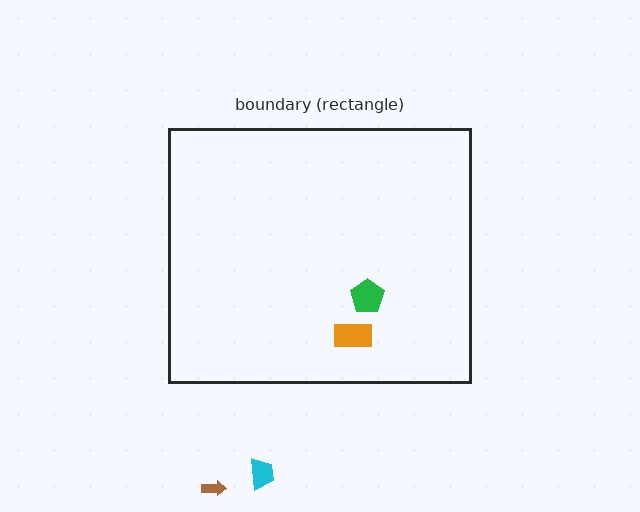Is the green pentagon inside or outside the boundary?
Inside.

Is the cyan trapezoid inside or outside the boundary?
Outside.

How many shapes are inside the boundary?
2 inside, 2 outside.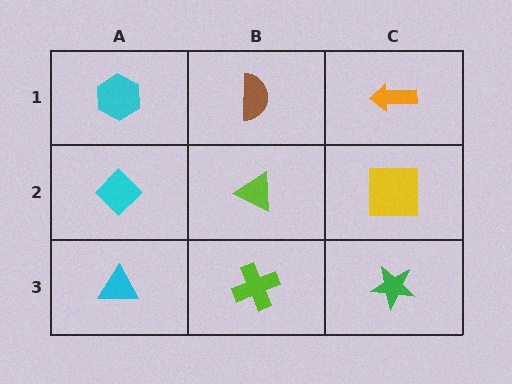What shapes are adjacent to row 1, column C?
A yellow square (row 2, column C), a brown semicircle (row 1, column B).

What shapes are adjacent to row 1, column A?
A cyan diamond (row 2, column A), a brown semicircle (row 1, column B).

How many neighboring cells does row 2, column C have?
3.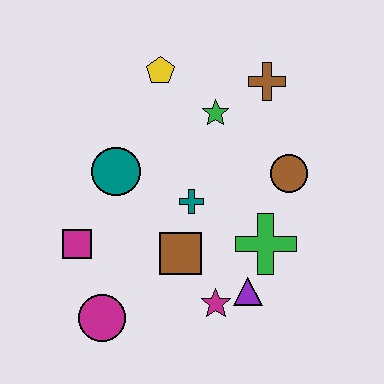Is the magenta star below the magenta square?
Yes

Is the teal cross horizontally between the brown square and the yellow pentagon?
No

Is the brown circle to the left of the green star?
No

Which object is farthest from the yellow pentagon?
The magenta circle is farthest from the yellow pentagon.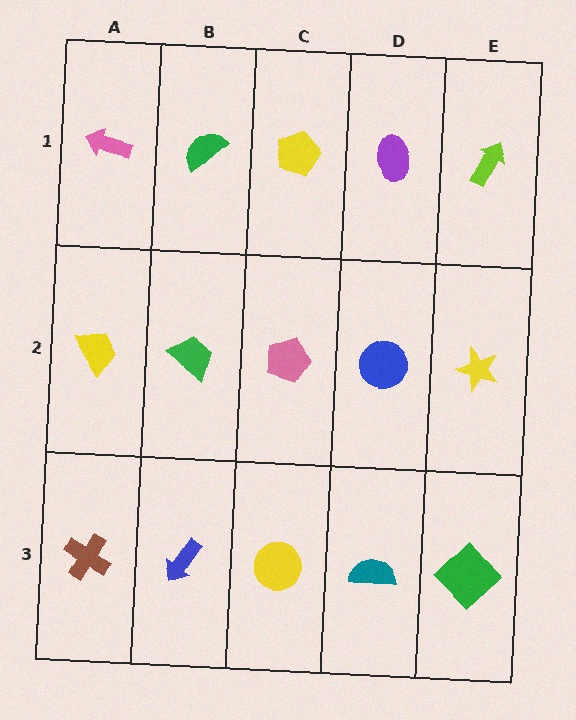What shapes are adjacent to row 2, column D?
A purple ellipse (row 1, column D), a teal semicircle (row 3, column D), a pink pentagon (row 2, column C), a yellow star (row 2, column E).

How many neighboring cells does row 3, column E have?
2.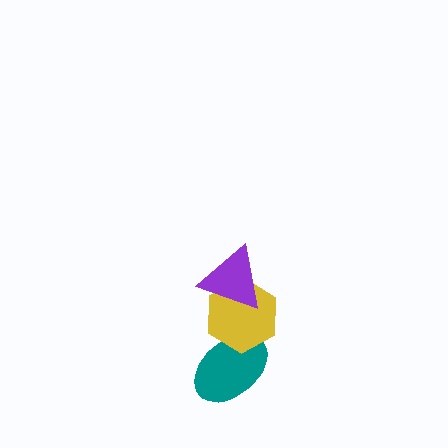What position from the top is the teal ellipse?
The teal ellipse is 3rd from the top.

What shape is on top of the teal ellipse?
The yellow hexagon is on top of the teal ellipse.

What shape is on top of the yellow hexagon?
The purple triangle is on top of the yellow hexagon.